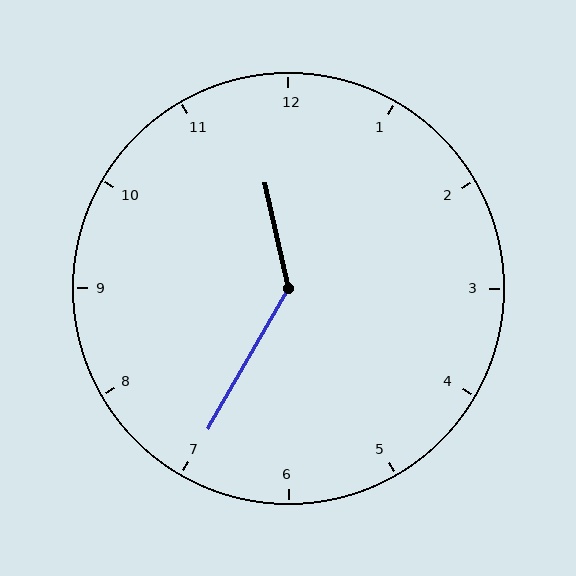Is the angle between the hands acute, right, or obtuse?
It is obtuse.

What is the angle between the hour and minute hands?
Approximately 138 degrees.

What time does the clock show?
11:35.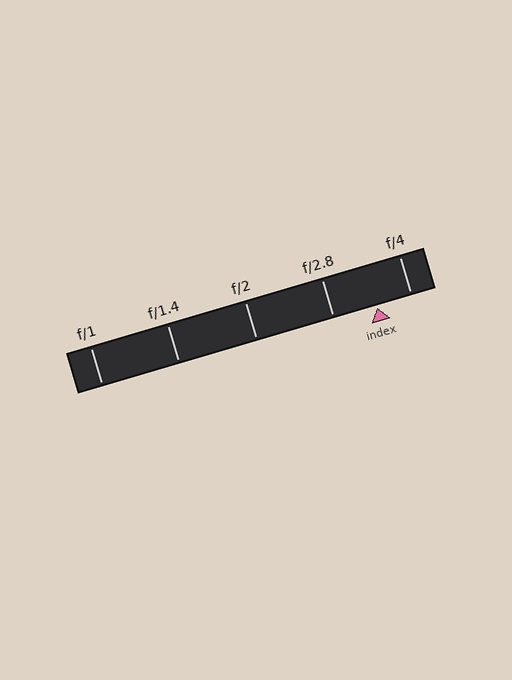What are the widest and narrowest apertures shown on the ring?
The widest aperture shown is f/1 and the narrowest is f/4.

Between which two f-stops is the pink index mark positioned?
The index mark is between f/2.8 and f/4.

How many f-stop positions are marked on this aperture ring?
There are 5 f-stop positions marked.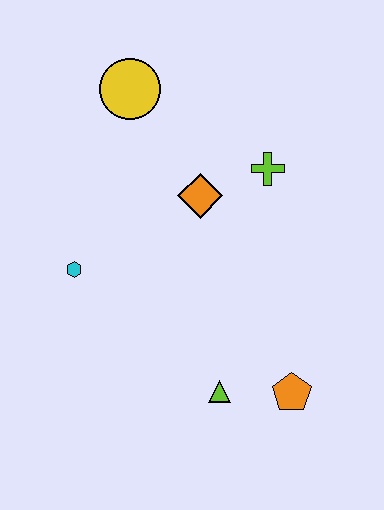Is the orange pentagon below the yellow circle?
Yes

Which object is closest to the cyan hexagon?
The orange diamond is closest to the cyan hexagon.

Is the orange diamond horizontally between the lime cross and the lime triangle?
No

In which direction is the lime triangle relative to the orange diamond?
The lime triangle is below the orange diamond.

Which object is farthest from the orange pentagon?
The yellow circle is farthest from the orange pentagon.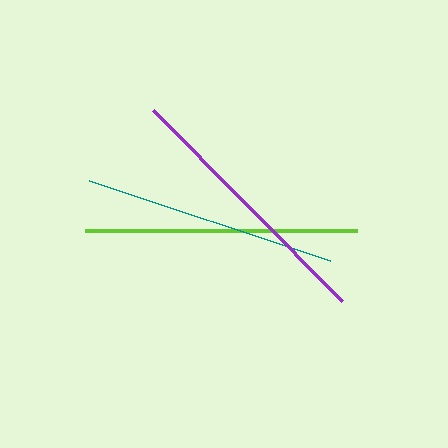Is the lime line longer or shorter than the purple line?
The lime line is longer than the purple line.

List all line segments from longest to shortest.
From longest to shortest: lime, purple, teal.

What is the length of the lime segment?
The lime segment is approximately 272 pixels long.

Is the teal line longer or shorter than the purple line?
The purple line is longer than the teal line.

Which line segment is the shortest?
The teal line is the shortest at approximately 254 pixels.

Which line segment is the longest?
The lime line is the longest at approximately 272 pixels.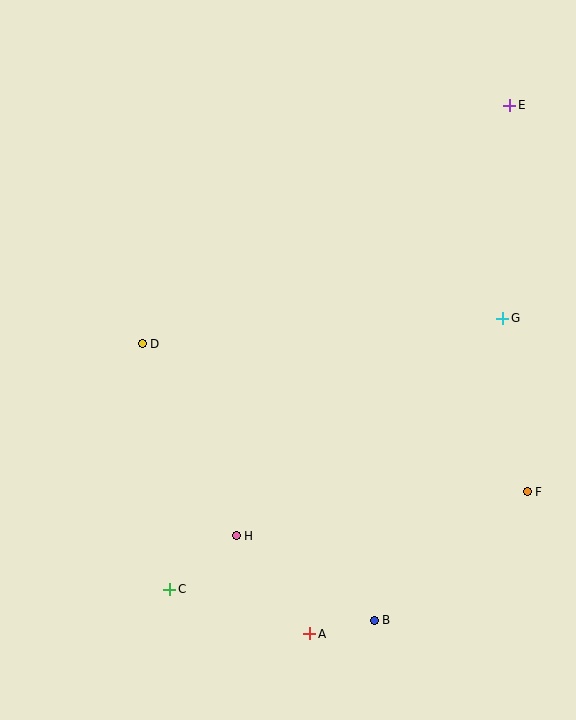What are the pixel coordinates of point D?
Point D is at (142, 344).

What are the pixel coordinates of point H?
Point H is at (236, 536).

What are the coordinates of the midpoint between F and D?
The midpoint between F and D is at (335, 418).